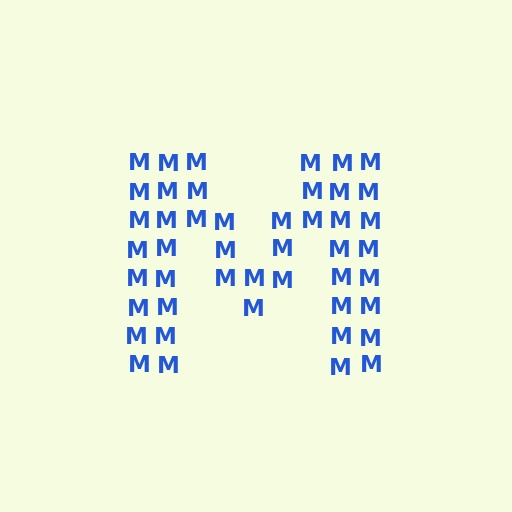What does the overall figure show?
The overall figure shows the letter M.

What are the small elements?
The small elements are letter M's.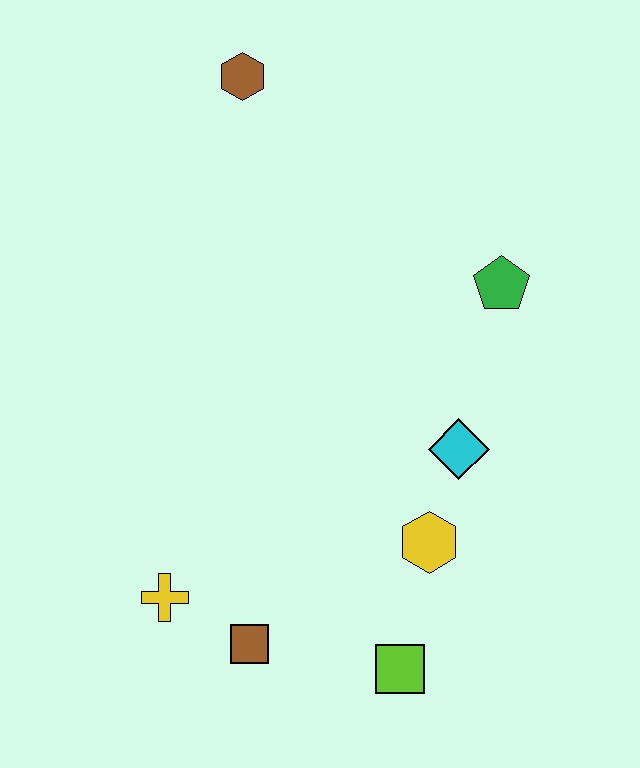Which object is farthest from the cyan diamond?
The brown hexagon is farthest from the cyan diamond.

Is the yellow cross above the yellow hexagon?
No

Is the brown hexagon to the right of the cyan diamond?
No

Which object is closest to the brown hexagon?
The green pentagon is closest to the brown hexagon.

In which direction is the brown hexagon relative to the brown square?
The brown hexagon is above the brown square.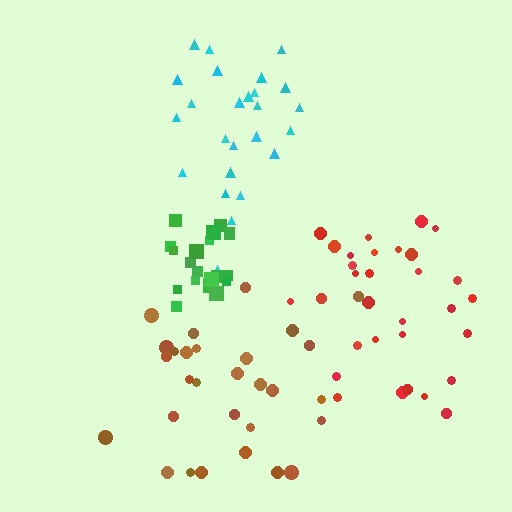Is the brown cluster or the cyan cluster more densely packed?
Cyan.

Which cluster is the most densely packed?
Green.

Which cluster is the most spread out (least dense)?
Brown.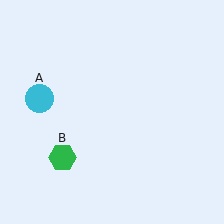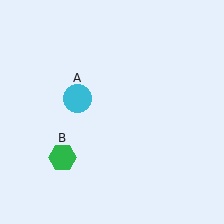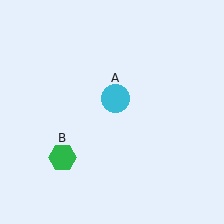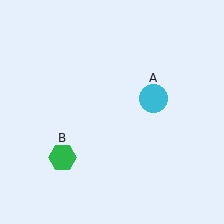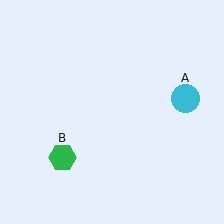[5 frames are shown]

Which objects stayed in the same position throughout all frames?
Green hexagon (object B) remained stationary.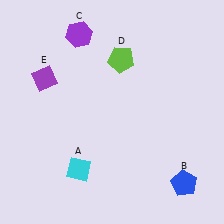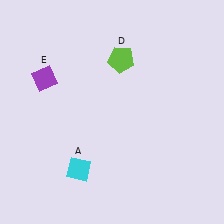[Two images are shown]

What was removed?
The purple hexagon (C), the blue pentagon (B) were removed in Image 2.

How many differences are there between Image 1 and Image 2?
There are 2 differences between the two images.